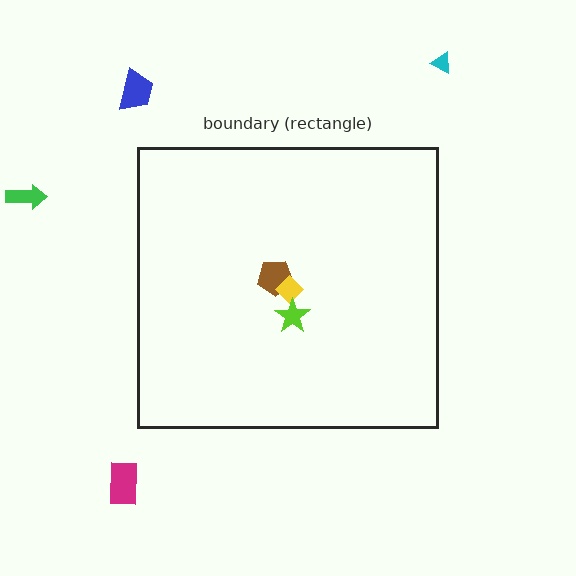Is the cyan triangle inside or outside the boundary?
Outside.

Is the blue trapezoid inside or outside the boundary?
Outside.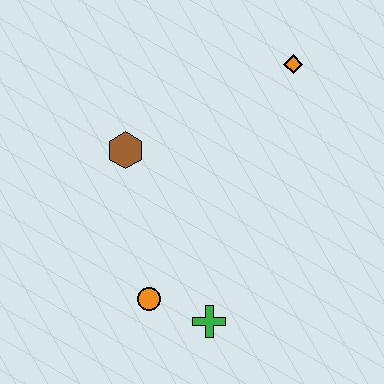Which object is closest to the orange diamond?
The brown hexagon is closest to the orange diamond.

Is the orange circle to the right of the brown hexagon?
Yes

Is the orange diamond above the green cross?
Yes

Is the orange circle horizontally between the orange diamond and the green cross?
No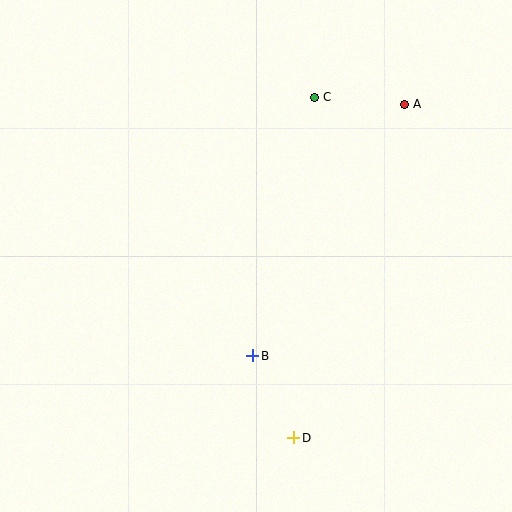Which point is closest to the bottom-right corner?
Point D is closest to the bottom-right corner.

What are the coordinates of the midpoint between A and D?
The midpoint between A and D is at (349, 271).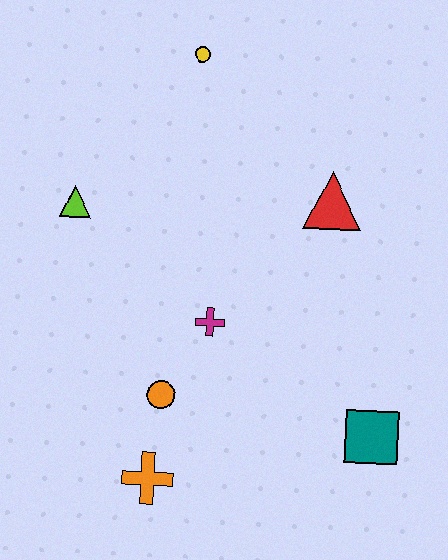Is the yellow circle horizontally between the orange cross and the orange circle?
No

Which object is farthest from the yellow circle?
The orange cross is farthest from the yellow circle.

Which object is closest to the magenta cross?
The orange circle is closest to the magenta cross.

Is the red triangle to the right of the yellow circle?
Yes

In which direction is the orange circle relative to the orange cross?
The orange circle is above the orange cross.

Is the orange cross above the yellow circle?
No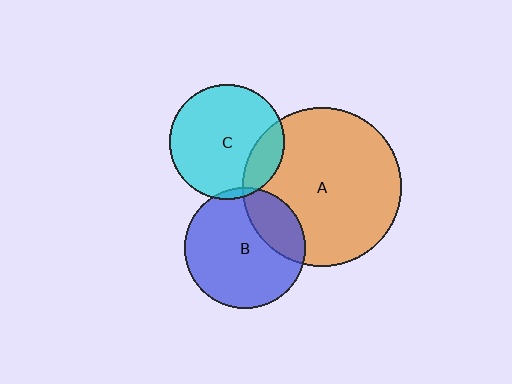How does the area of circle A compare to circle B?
Approximately 1.7 times.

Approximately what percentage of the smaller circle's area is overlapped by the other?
Approximately 25%.